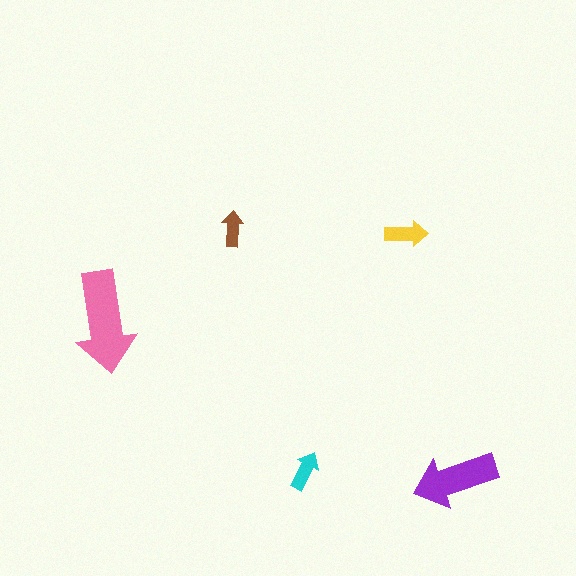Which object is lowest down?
The purple arrow is bottommost.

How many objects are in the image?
There are 5 objects in the image.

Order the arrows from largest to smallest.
the pink one, the purple one, the yellow one, the cyan one, the brown one.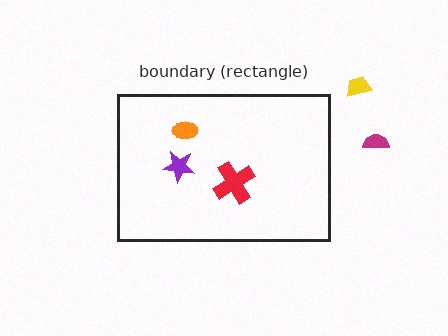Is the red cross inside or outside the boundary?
Inside.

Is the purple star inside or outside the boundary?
Inside.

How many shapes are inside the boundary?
3 inside, 2 outside.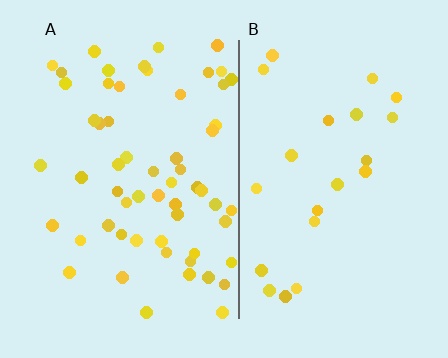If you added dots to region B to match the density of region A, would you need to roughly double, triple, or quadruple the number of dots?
Approximately triple.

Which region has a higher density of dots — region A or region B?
A (the left).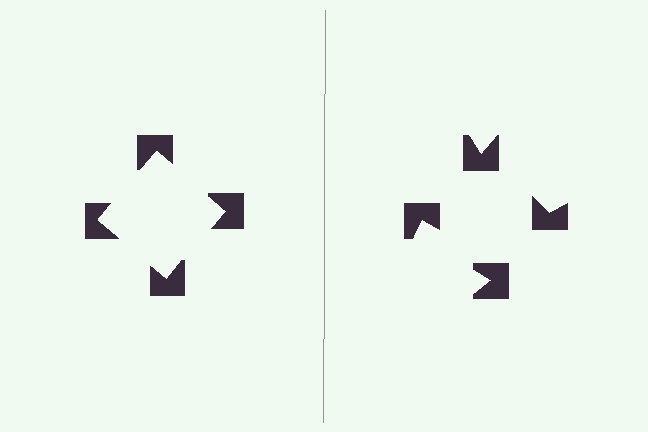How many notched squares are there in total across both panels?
8 — 4 on each side.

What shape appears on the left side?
An illusory square.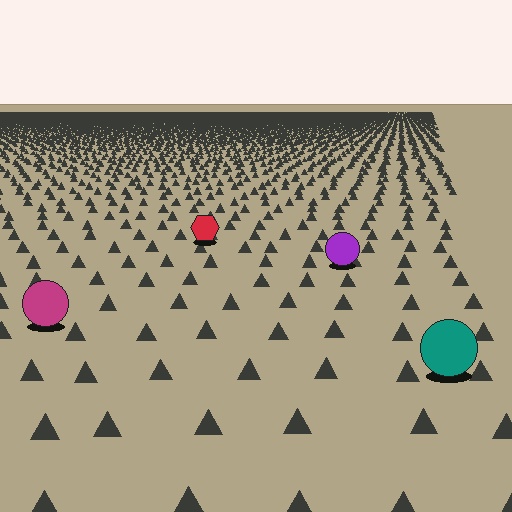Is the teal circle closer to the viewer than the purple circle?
Yes. The teal circle is closer — you can tell from the texture gradient: the ground texture is coarser near it.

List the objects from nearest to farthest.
From nearest to farthest: the teal circle, the magenta circle, the purple circle, the red hexagon.